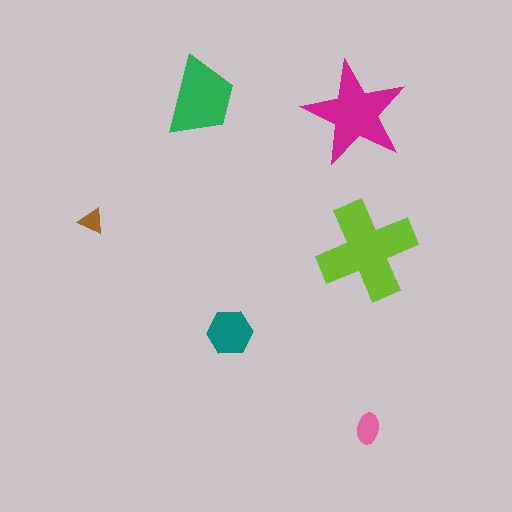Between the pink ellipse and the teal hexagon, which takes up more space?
The teal hexagon.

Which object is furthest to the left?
The brown triangle is leftmost.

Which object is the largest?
The lime cross.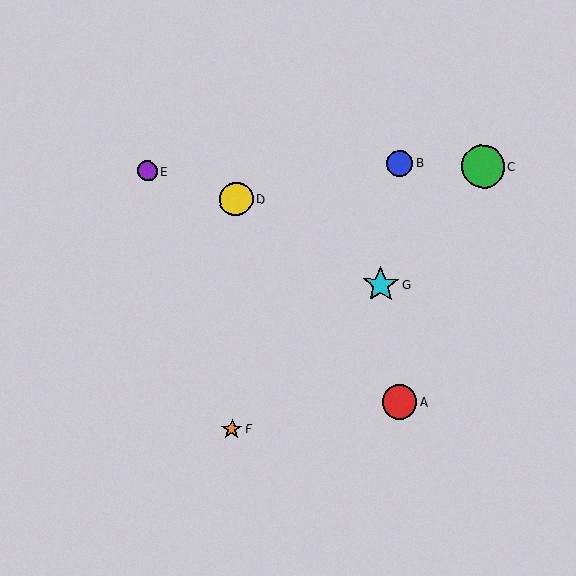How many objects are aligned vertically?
2 objects (D, F) are aligned vertically.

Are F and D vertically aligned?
Yes, both are at x≈232.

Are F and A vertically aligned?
No, F is at x≈232 and A is at x≈399.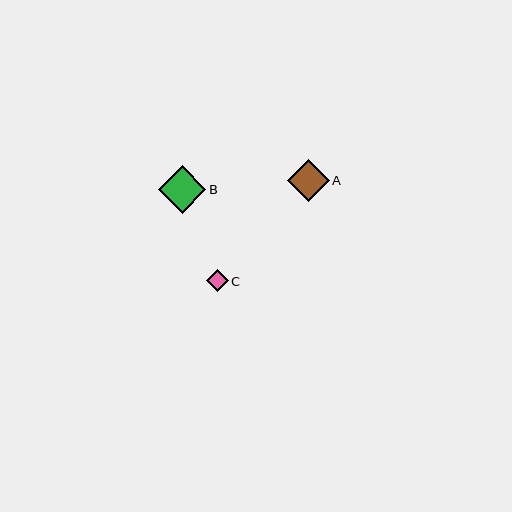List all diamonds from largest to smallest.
From largest to smallest: B, A, C.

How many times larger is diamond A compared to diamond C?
Diamond A is approximately 1.9 times the size of diamond C.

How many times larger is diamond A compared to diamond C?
Diamond A is approximately 1.9 times the size of diamond C.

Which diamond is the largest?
Diamond B is the largest with a size of approximately 47 pixels.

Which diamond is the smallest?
Diamond C is the smallest with a size of approximately 22 pixels.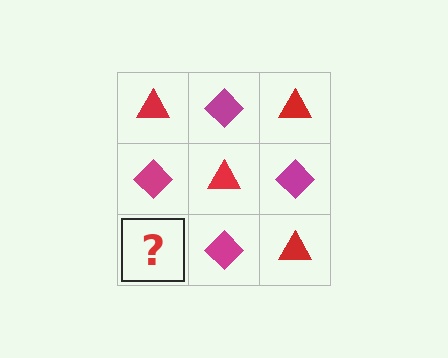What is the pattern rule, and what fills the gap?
The rule is that it alternates red triangle and magenta diamond in a checkerboard pattern. The gap should be filled with a red triangle.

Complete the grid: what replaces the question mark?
The question mark should be replaced with a red triangle.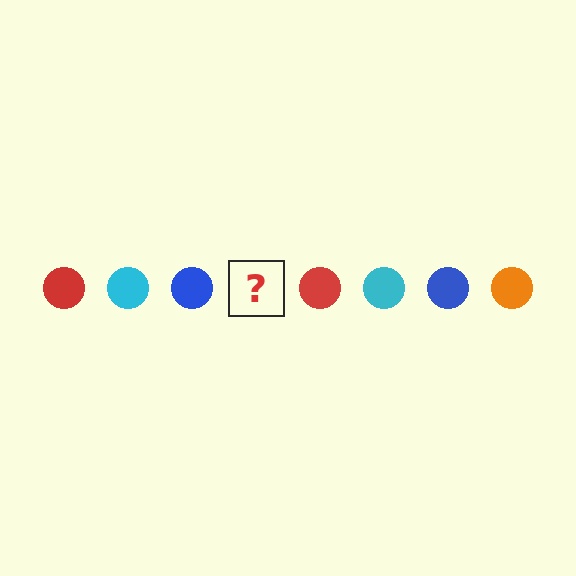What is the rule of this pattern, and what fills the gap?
The rule is that the pattern cycles through red, cyan, blue, orange circles. The gap should be filled with an orange circle.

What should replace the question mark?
The question mark should be replaced with an orange circle.